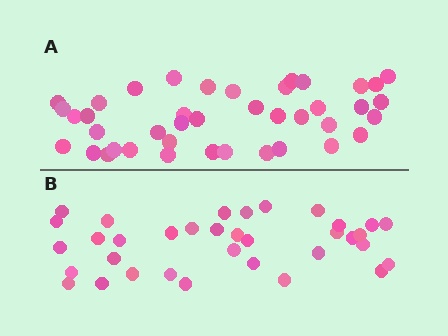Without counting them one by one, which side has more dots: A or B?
Region A (the top region) has more dots.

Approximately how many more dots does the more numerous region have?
Region A has about 6 more dots than region B.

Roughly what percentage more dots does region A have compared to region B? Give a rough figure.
About 15% more.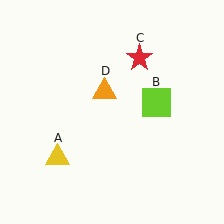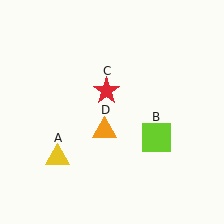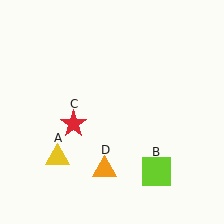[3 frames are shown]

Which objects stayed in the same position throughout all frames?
Yellow triangle (object A) remained stationary.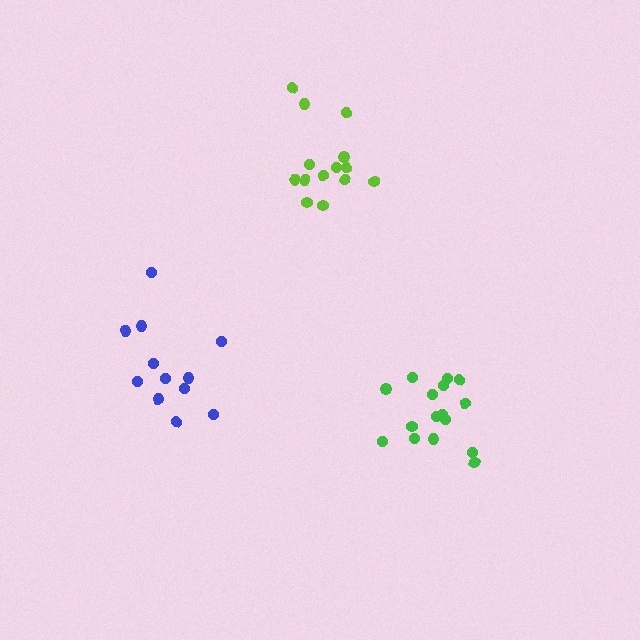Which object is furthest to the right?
The green cluster is rightmost.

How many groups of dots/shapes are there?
There are 3 groups.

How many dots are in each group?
Group 1: 14 dots, Group 2: 16 dots, Group 3: 12 dots (42 total).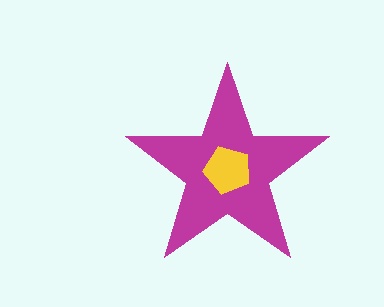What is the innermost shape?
The yellow pentagon.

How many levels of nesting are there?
2.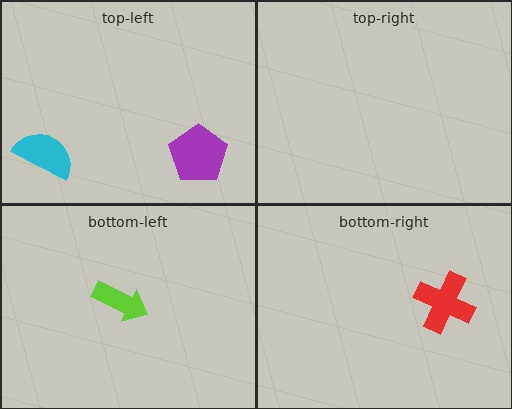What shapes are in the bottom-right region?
The red cross.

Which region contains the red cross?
The bottom-right region.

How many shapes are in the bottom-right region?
1.